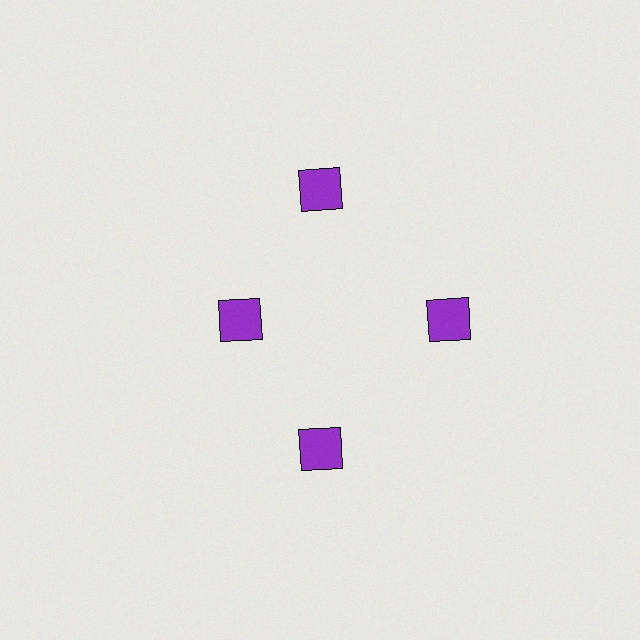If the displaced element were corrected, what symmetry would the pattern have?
It would have 4-fold rotational symmetry — the pattern would map onto itself every 90 degrees.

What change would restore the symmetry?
The symmetry would be restored by moving it outward, back onto the ring so that all 4 squares sit at equal angles and equal distance from the center.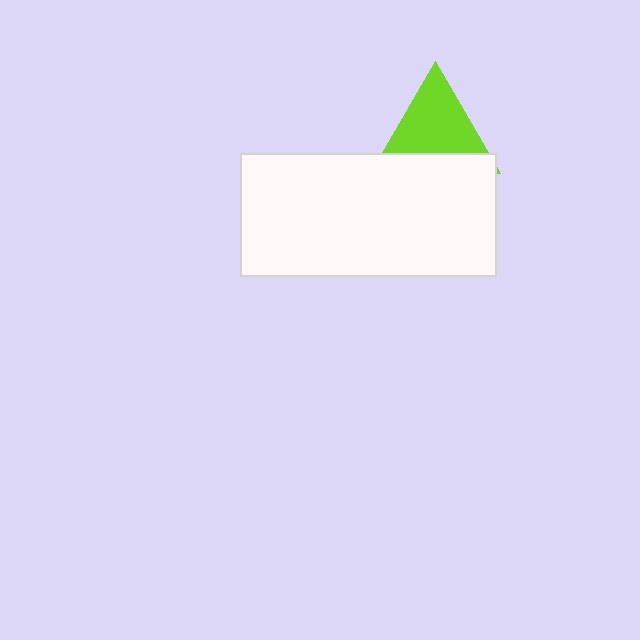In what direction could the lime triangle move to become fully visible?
The lime triangle could move up. That would shift it out from behind the white rectangle entirely.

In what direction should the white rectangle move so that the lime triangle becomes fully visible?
The white rectangle should move down. That is the shortest direction to clear the overlap and leave the lime triangle fully visible.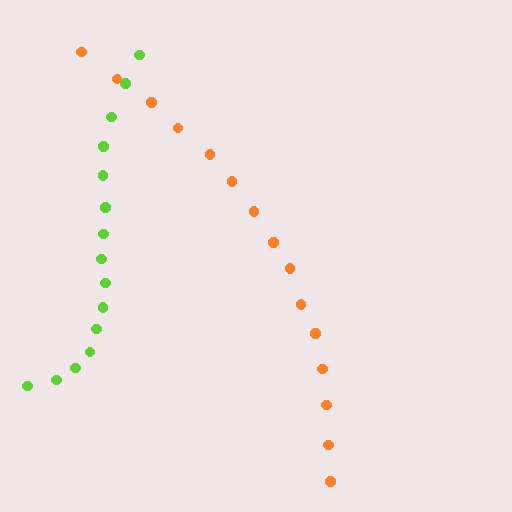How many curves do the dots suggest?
There are 2 distinct paths.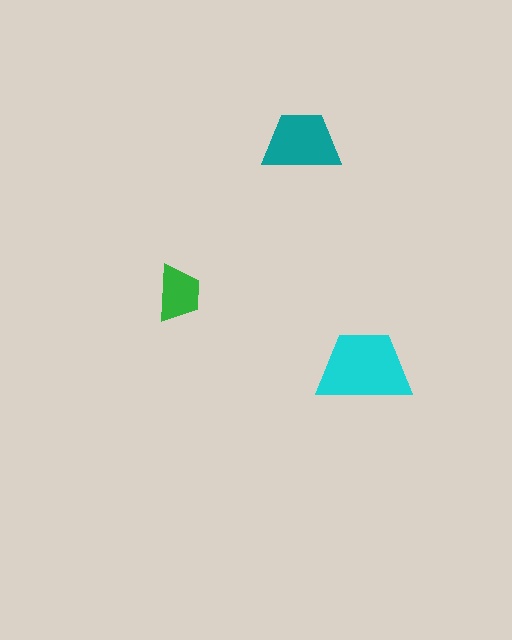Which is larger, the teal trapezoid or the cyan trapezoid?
The cyan one.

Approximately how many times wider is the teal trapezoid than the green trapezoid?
About 1.5 times wider.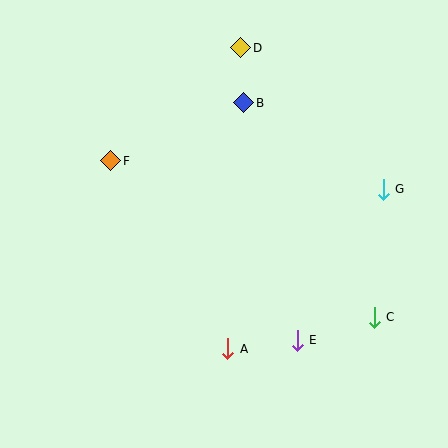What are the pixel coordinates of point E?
Point E is at (297, 340).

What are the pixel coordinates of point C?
Point C is at (374, 317).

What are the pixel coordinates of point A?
Point A is at (228, 349).